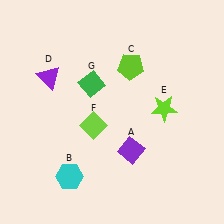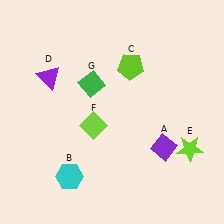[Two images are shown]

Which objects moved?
The objects that moved are: the purple diamond (A), the lime star (E).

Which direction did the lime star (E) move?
The lime star (E) moved down.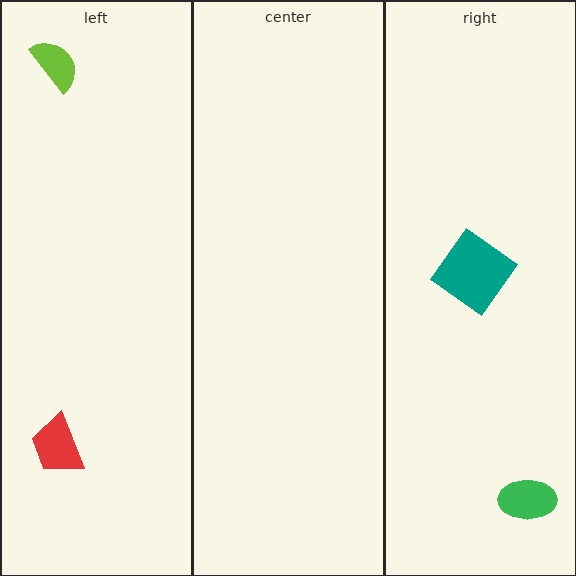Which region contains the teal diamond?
The right region.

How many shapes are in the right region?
2.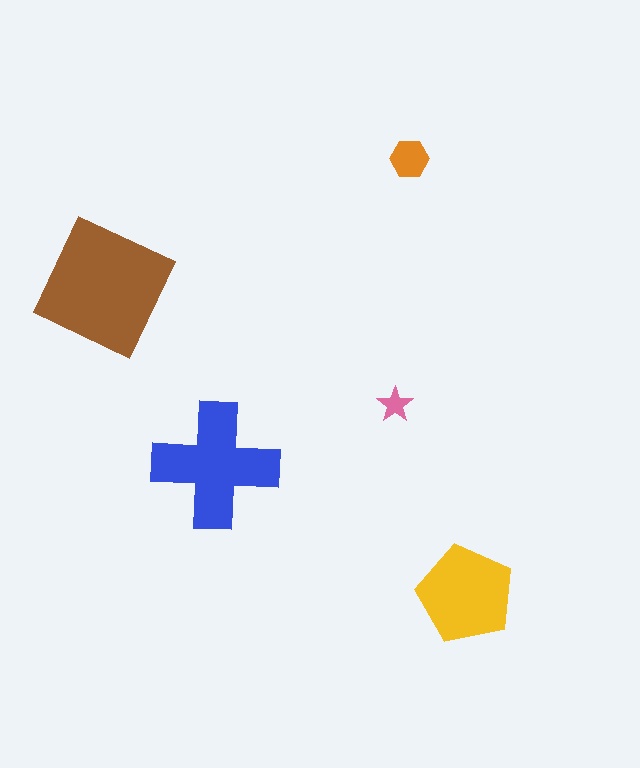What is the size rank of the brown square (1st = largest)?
1st.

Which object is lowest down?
The yellow pentagon is bottommost.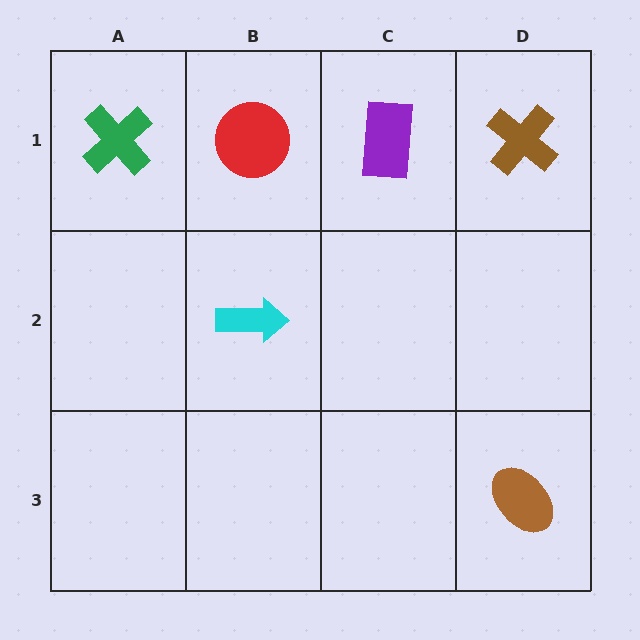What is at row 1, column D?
A brown cross.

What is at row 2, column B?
A cyan arrow.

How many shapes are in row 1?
4 shapes.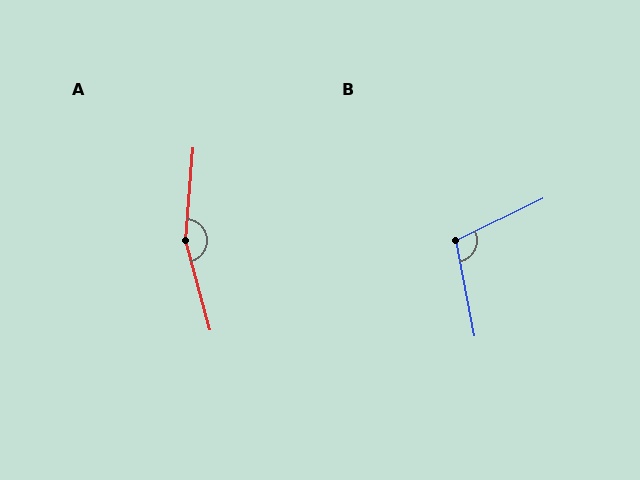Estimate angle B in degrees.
Approximately 105 degrees.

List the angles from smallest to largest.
B (105°), A (160°).